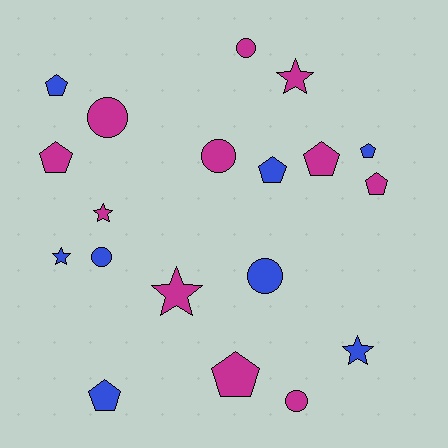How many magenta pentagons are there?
There are 4 magenta pentagons.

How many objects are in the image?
There are 19 objects.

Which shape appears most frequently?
Pentagon, with 8 objects.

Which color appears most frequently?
Magenta, with 11 objects.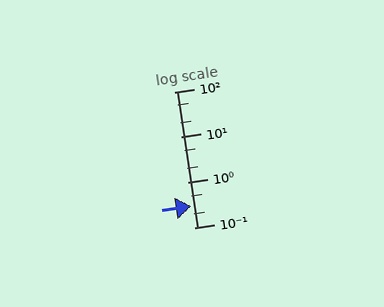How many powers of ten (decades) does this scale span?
The scale spans 3 decades, from 0.1 to 100.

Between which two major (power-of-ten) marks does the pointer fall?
The pointer is between 0.1 and 1.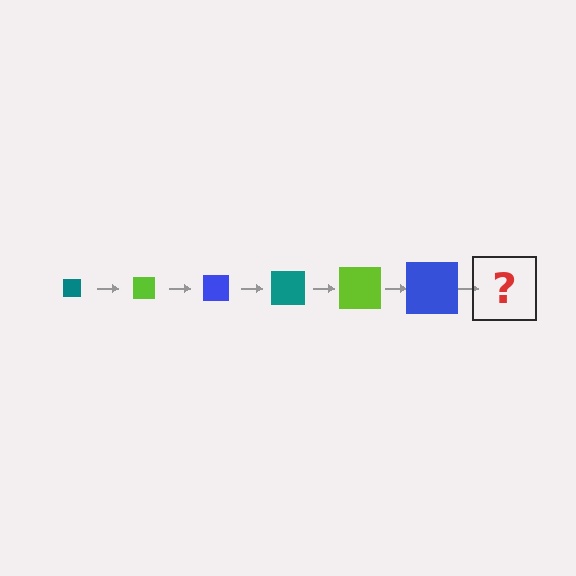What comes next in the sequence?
The next element should be a teal square, larger than the previous one.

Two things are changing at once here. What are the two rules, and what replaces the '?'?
The two rules are that the square grows larger each step and the color cycles through teal, lime, and blue. The '?' should be a teal square, larger than the previous one.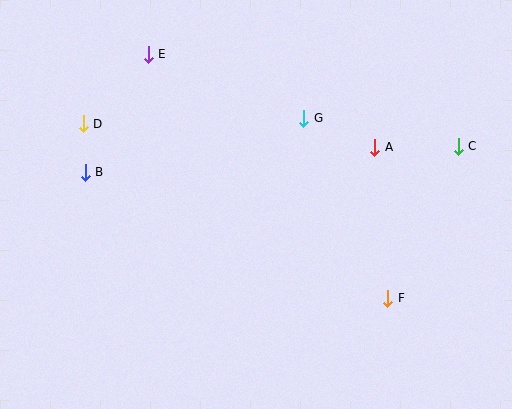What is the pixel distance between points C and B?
The distance between C and B is 374 pixels.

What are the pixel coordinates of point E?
Point E is at (148, 54).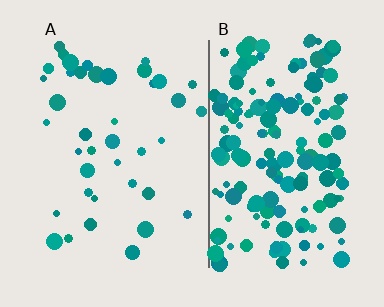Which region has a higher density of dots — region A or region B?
B (the right).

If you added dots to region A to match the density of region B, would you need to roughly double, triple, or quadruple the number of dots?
Approximately quadruple.